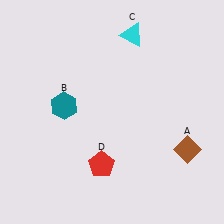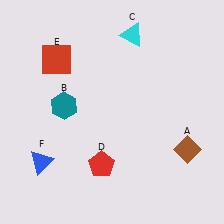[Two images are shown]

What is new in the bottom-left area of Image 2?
A blue triangle (F) was added in the bottom-left area of Image 2.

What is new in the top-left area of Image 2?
A red square (E) was added in the top-left area of Image 2.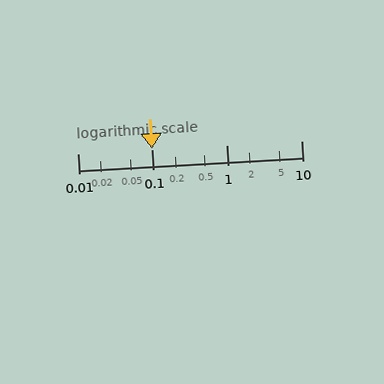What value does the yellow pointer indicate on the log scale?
The pointer indicates approximately 0.1.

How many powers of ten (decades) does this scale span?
The scale spans 3 decades, from 0.01 to 10.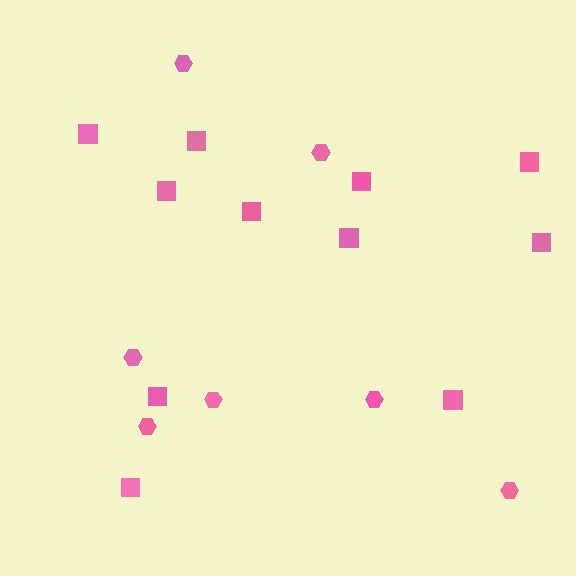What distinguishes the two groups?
There are 2 groups: one group of hexagons (7) and one group of squares (11).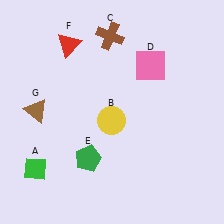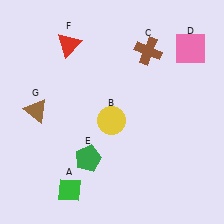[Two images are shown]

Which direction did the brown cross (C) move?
The brown cross (C) moved right.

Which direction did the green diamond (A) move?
The green diamond (A) moved right.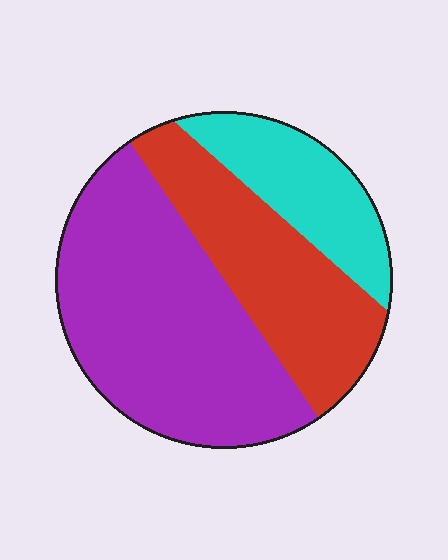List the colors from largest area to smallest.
From largest to smallest: purple, red, cyan.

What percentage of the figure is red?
Red covers around 30% of the figure.